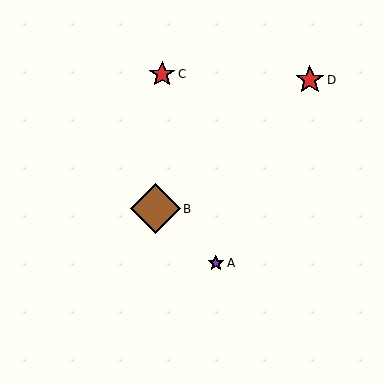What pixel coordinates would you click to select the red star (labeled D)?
Click at (310, 80) to select the red star D.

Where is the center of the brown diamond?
The center of the brown diamond is at (155, 209).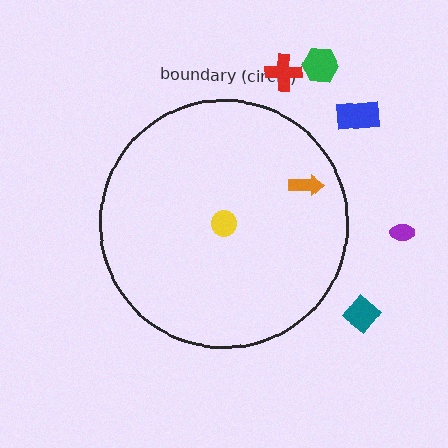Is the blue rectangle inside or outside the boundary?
Outside.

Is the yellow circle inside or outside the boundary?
Inside.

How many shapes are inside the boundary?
2 inside, 5 outside.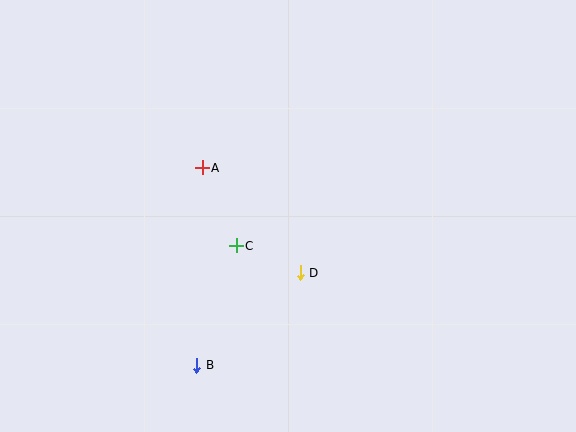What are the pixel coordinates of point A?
Point A is at (202, 168).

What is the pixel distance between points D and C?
The distance between D and C is 69 pixels.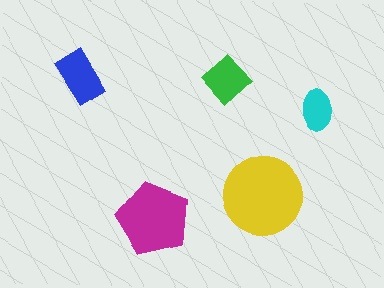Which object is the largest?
The yellow circle.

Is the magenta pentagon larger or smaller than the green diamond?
Larger.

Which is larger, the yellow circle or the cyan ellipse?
The yellow circle.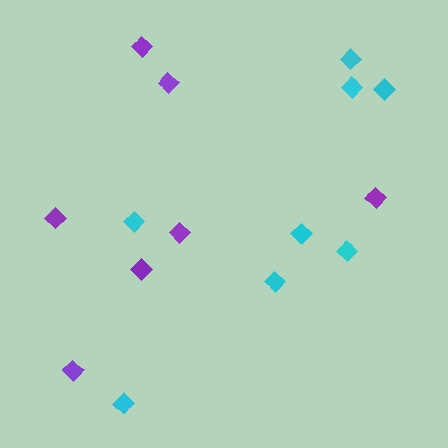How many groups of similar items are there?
There are 2 groups: one group of purple diamonds (7) and one group of cyan diamonds (8).